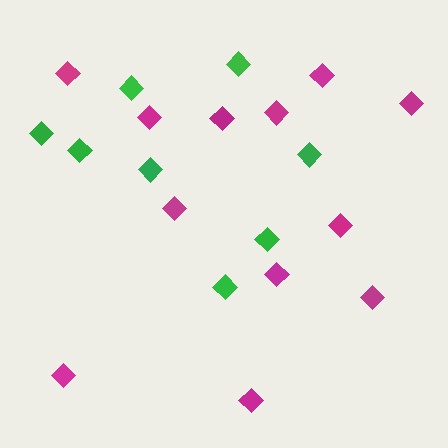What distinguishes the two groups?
There are 2 groups: one group of magenta diamonds (12) and one group of green diamonds (8).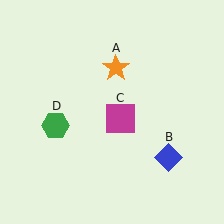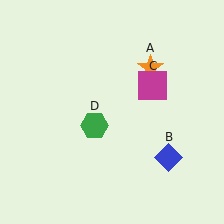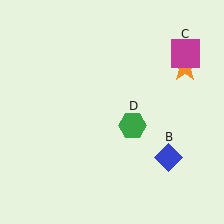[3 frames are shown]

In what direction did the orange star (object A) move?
The orange star (object A) moved right.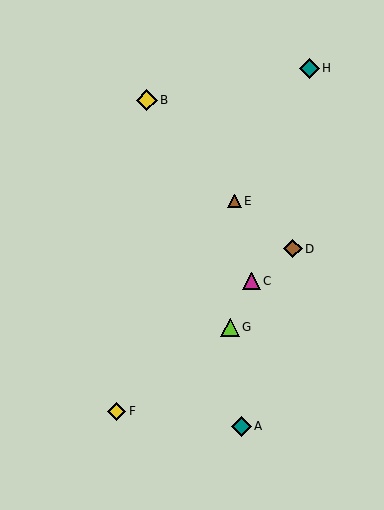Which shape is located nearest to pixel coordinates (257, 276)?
The magenta triangle (labeled C) at (251, 281) is nearest to that location.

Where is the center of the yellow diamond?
The center of the yellow diamond is at (117, 411).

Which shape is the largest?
The yellow diamond (labeled B) is the largest.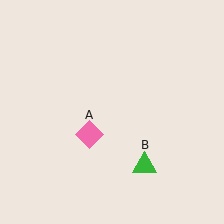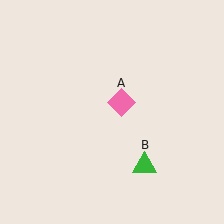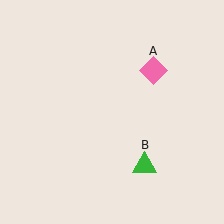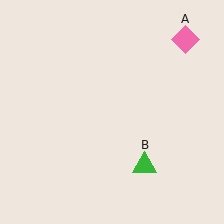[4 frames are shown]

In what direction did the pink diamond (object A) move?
The pink diamond (object A) moved up and to the right.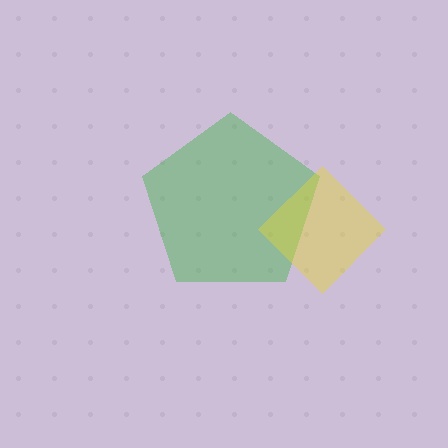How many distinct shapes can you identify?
There are 2 distinct shapes: a green pentagon, a yellow diamond.